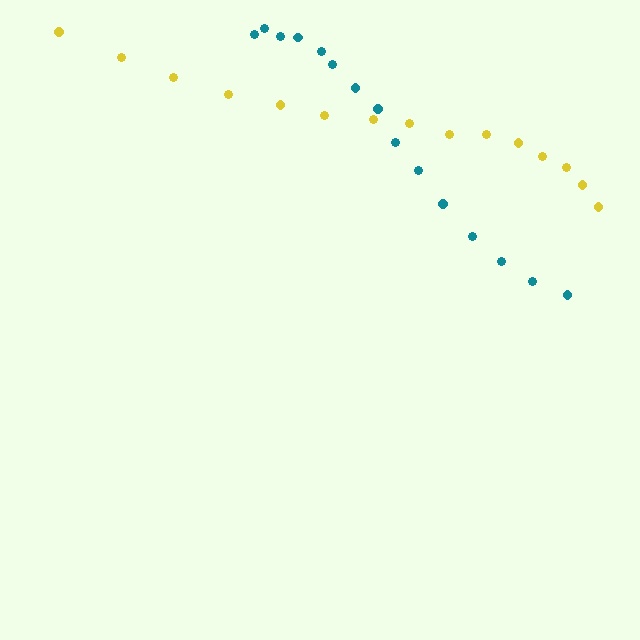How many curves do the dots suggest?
There are 2 distinct paths.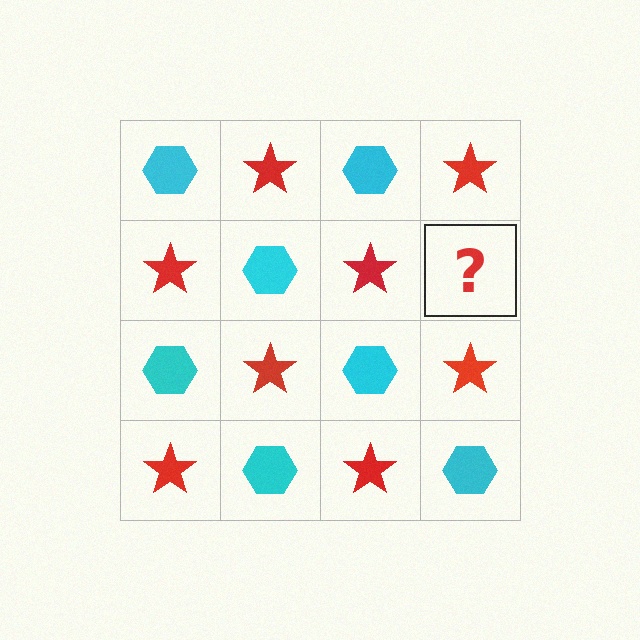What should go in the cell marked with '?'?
The missing cell should contain a cyan hexagon.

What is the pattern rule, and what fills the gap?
The rule is that it alternates cyan hexagon and red star in a checkerboard pattern. The gap should be filled with a cyan hexagon.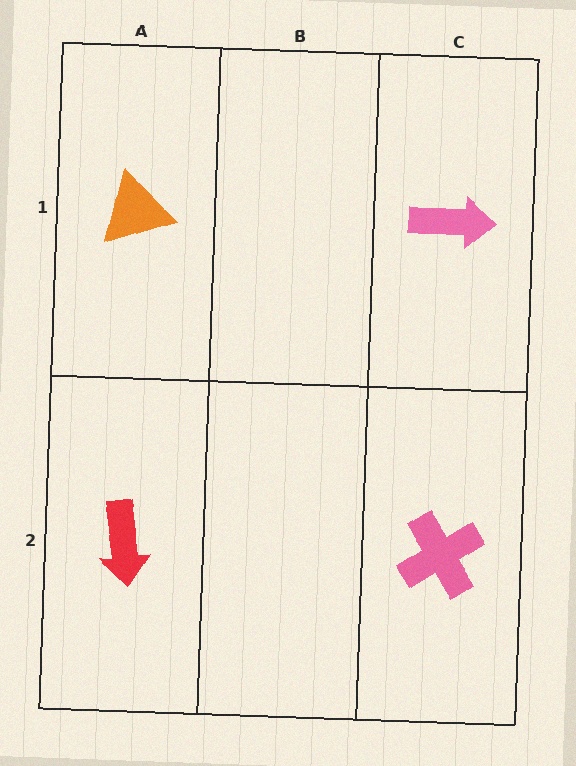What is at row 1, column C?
A pink arrow.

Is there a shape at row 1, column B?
No, that cell is empty.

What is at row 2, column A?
A red arrow.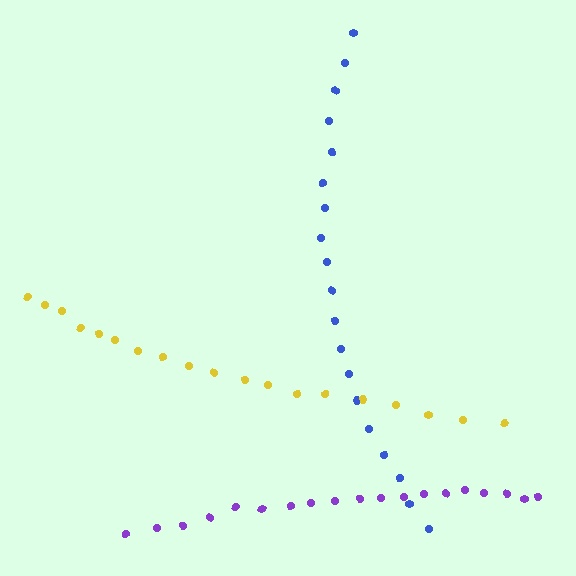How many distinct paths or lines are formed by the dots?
There are 3 distinct paths.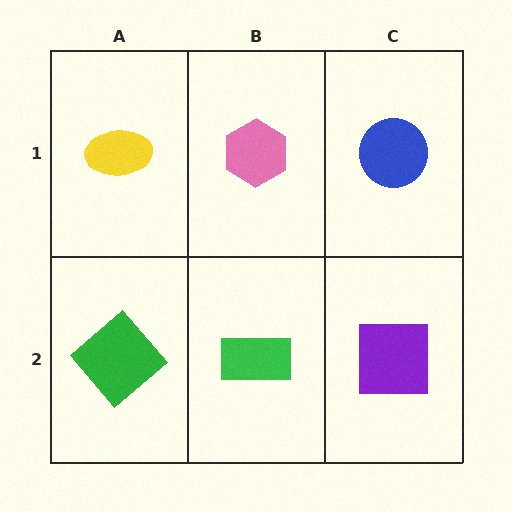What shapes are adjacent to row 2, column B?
A pink hexagon (row 1, column B), a green diamond (row 2, column A), a purple square (row 2, column C).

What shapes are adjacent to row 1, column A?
A green diamond (row 2, column A), a pink hexagon (row 1, column B).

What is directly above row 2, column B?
A pink hexagon.